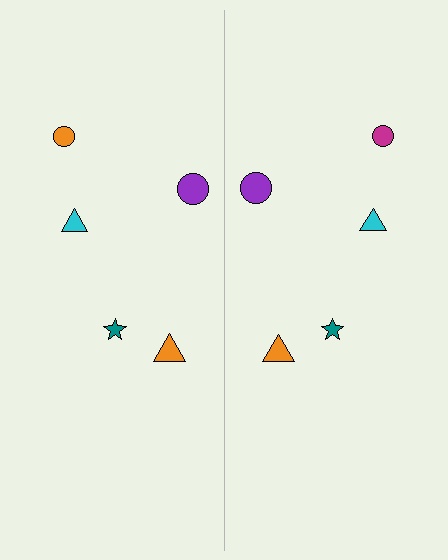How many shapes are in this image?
There are 10 shapes in this image.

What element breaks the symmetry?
The magenta circle on the right side breaks the symmetry — its mirror counterpart is orange.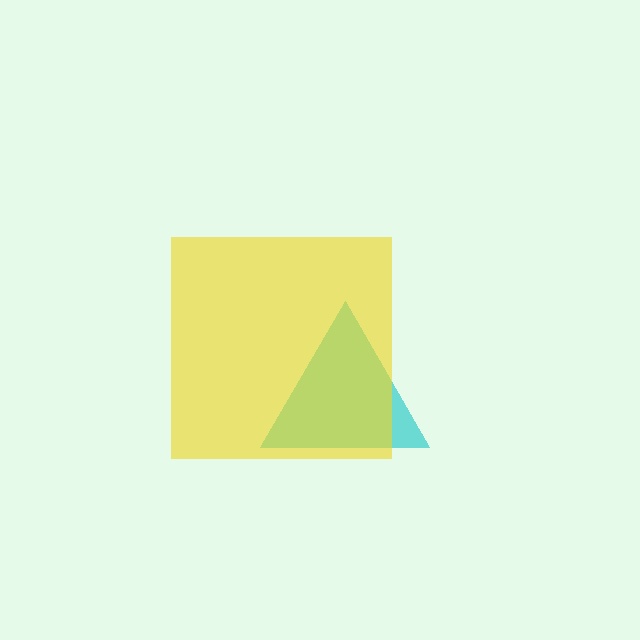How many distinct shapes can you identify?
There are 2 distinct shapes: a cyan triangle, a yellow square.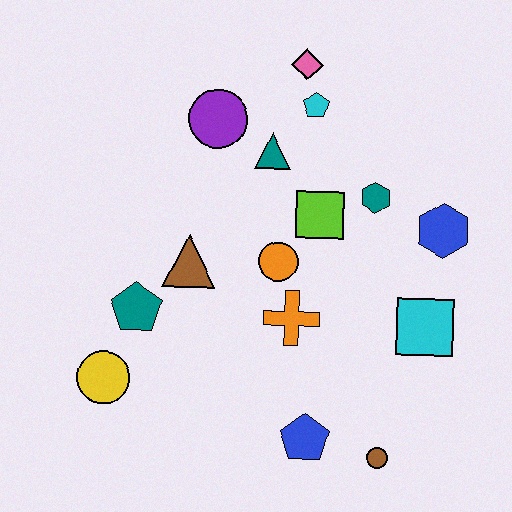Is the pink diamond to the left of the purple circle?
No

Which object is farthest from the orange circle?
The brown circle is farthest from the orange circle.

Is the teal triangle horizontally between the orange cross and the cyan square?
No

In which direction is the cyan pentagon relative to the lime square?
The cyan pentagon is above the lime square.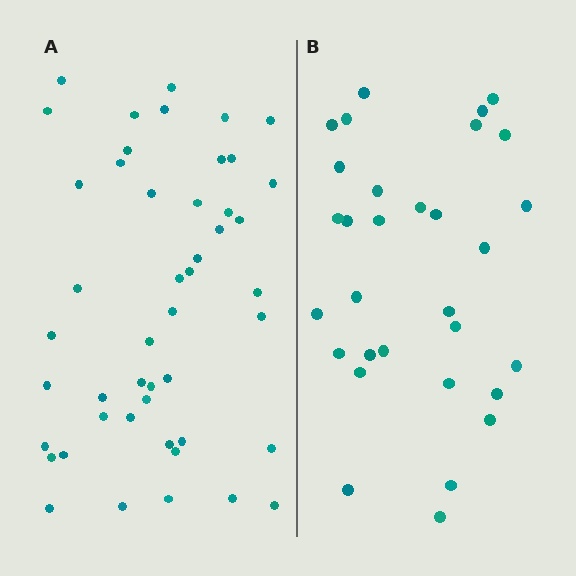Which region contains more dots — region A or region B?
Region A (the left region) has more dots.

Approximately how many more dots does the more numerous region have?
Region A has approximately 15 more dots than region B.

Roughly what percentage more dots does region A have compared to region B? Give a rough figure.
About 50% more.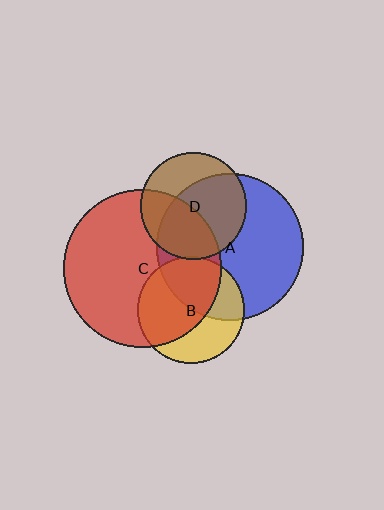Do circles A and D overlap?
Yes.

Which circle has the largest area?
Circle C (red).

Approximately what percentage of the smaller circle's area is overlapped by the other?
Approximately 65%.